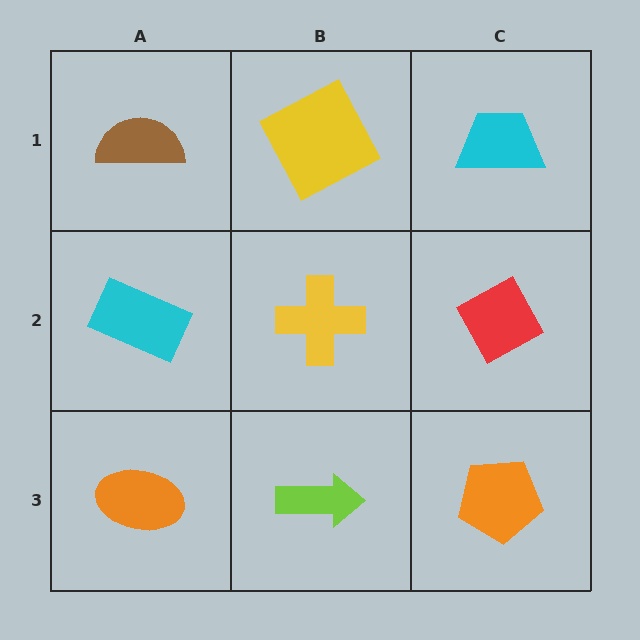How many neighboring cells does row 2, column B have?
4.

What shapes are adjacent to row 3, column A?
A cyan rectangle (row 2, column A), a lime arrow (row 3, column B).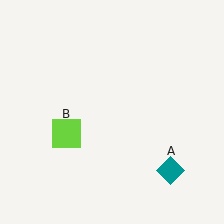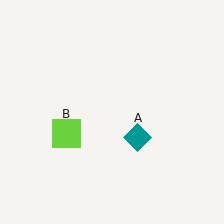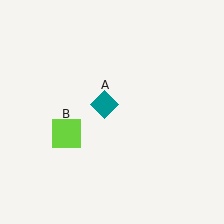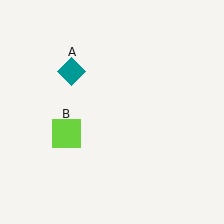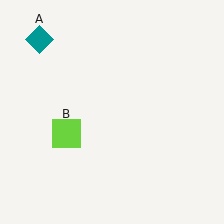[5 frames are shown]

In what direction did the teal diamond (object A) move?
The teal diamond (object A) moved up and to the left.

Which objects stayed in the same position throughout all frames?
Lime square (object B) remained stationary.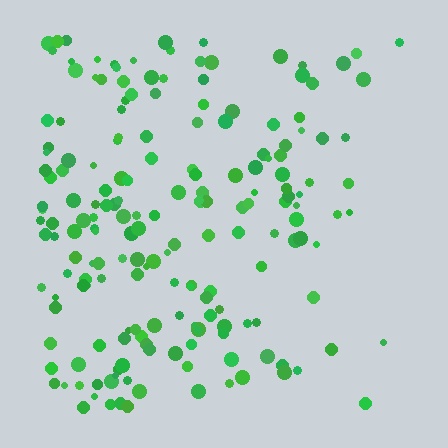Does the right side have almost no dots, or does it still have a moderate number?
Still a moderate number, just noticeably fewer than the left.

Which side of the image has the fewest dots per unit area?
The right.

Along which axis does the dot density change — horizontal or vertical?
Horizontal.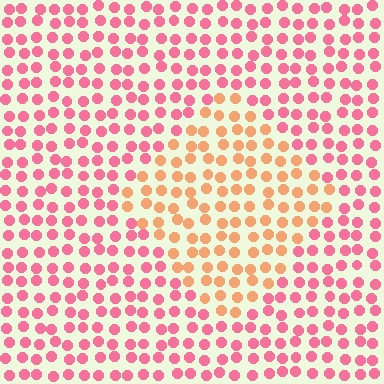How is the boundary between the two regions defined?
The boundary is defined purely by a slight shift in hue (about 42 degrees). Spacing, size, and orientation are identical on both sides.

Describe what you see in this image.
The image is filled with small pink elements in a uniform arrangement. A diamond-shaped region is visible where the elements are tinted to a slightly different hue, forming a subtle color boundary.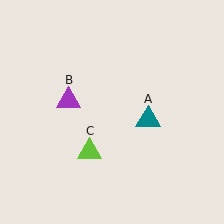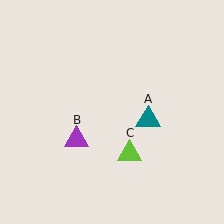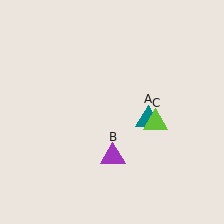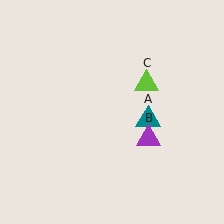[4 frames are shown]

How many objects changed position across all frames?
2 objects changed position: purple triangle (object B), lime triangle (object C).